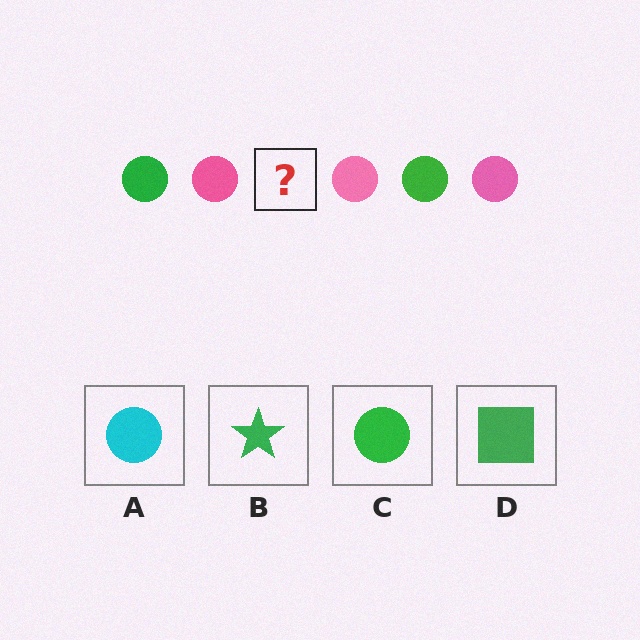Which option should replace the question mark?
Option C.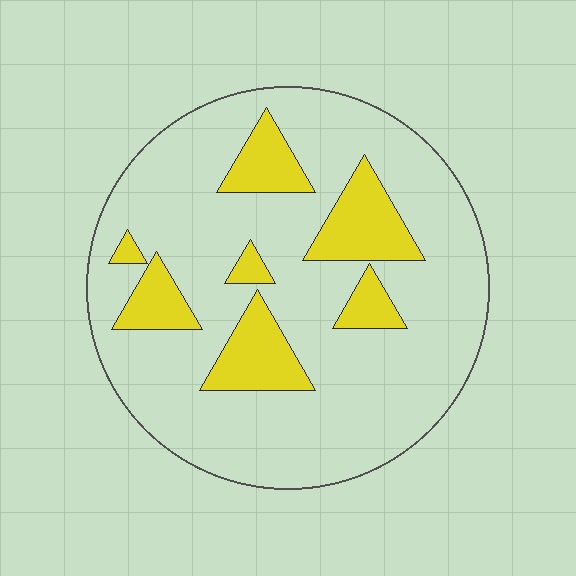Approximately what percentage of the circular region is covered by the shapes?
Approximately 20%.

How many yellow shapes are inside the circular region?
7.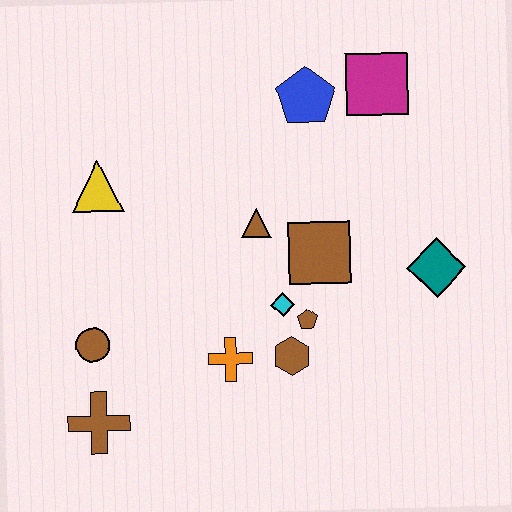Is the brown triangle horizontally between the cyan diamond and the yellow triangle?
Yes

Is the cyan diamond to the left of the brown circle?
No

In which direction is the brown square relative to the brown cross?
The brown square is to the right of the brown cross.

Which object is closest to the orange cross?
The brown hexagon is closest to the orange cross.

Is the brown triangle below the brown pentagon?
No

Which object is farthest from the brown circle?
The magenta square is farthest from the brown circle.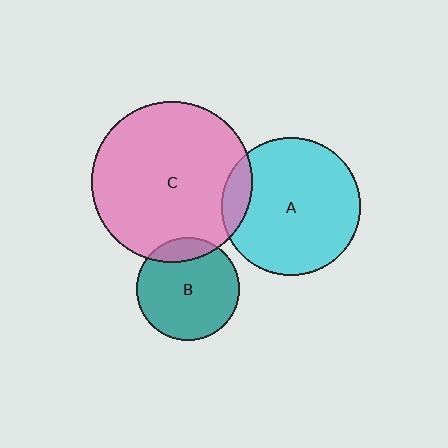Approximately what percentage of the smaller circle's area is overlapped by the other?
Approximately 10%.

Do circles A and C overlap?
Yes.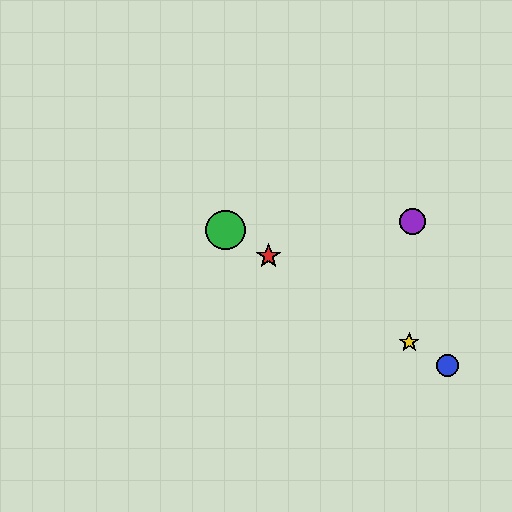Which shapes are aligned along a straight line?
The red star, the blue circle, the green circle, the yellow star are aligned along a straight line.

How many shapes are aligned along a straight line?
4 shapes (the red star, the blue circle, the green circle, the yellow star) are aligned along a straight line.